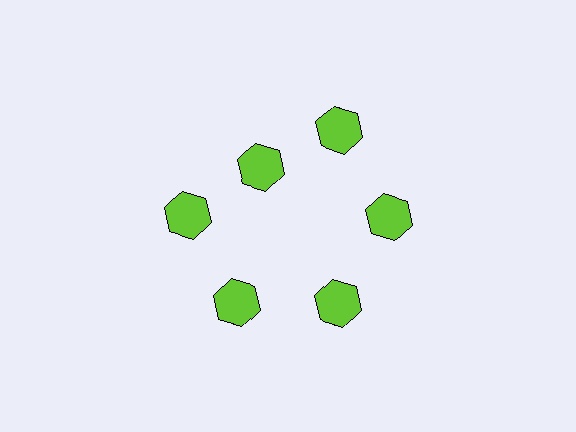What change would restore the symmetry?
The symmetry would be restored by moving it outward, back onto the ring so that all 6 hexagons sit at equal angles and equal distance from the center.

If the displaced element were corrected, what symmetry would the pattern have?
It would have 6-fold rotational symmetry — the pattern would map onto itself every 60 degrees.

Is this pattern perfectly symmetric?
No. The 6 lime hexagons are arranged in a ring, but one element near the 11 o'clock position is pulled inward toward the center, breaking the 6-fold rotational symmetry.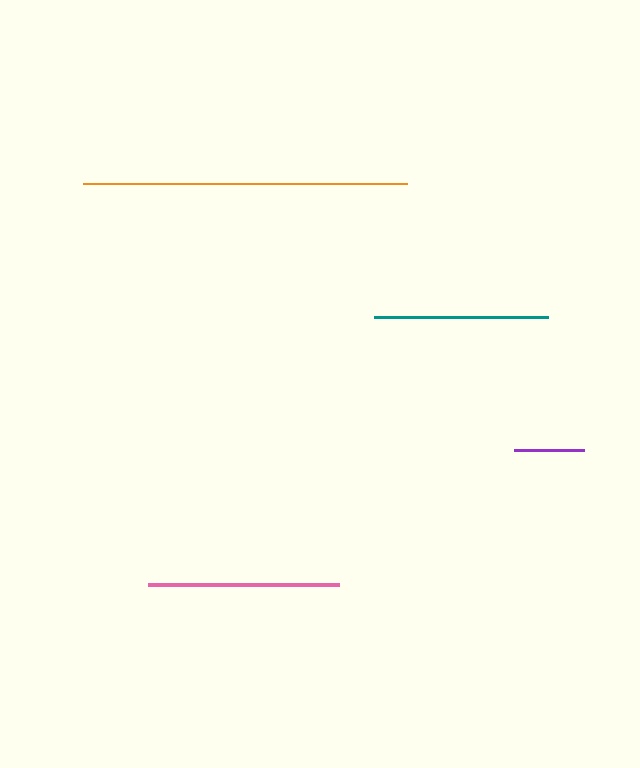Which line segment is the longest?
The orange line is the longest at approximately 324 pixels.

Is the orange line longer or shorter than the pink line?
The orange line is longer than the pink line.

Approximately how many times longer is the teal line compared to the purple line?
The teal line is approximately 2.5 times the length of the purple line.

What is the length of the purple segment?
The purple segment is approximately 71 pixels long.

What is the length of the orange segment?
The orange segment is approximately 324 pixels long.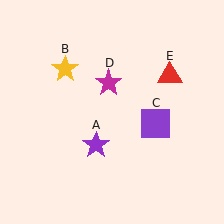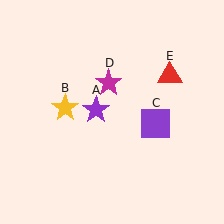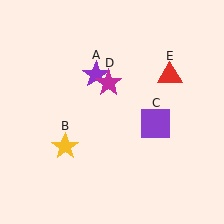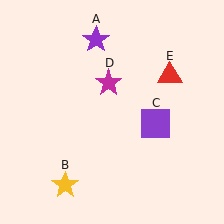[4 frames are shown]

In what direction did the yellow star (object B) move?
The yellow star (object B) moved down.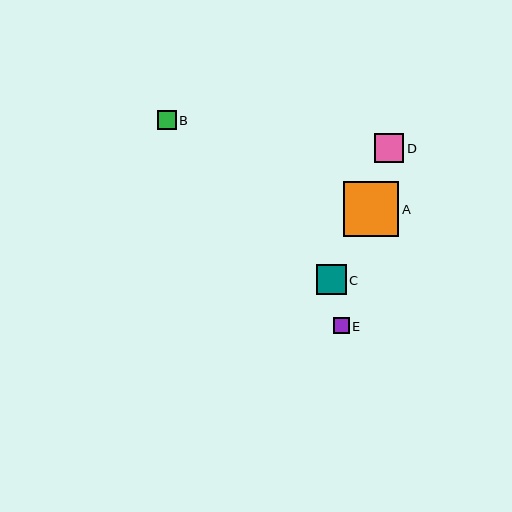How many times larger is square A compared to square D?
Square A is approximately 1.9 times the size of square D.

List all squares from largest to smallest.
From largest to smallest: A, C, D, B, E.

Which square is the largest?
Square A is the largest with a size of approximately 55 pixels.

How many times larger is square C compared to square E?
Square C is approximately 2.0 times the size of square E.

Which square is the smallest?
Square E is the smallest with a size of approximately 15 pixels.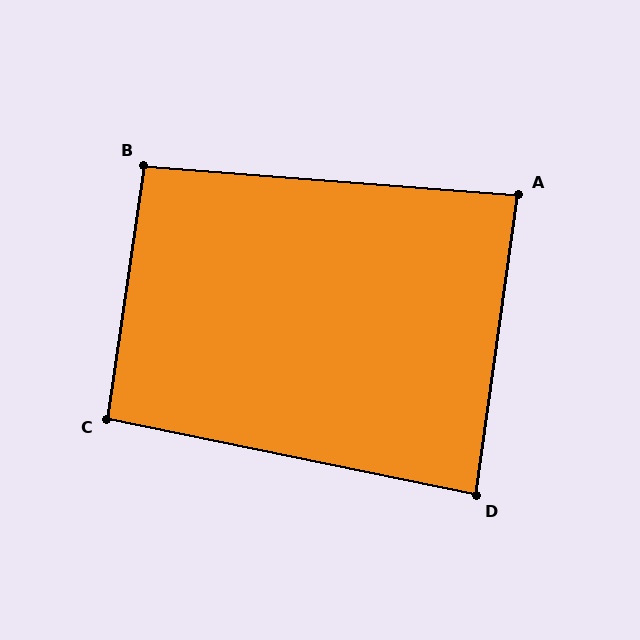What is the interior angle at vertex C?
Approximately 94 degrees (approximately right).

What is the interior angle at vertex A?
Approximately 86 degrees (approximately right).